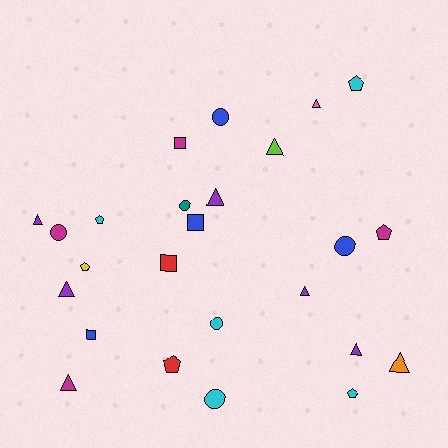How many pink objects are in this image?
There is 1 pink object.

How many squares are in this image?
There are 4 squares.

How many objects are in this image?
There are 25 objects.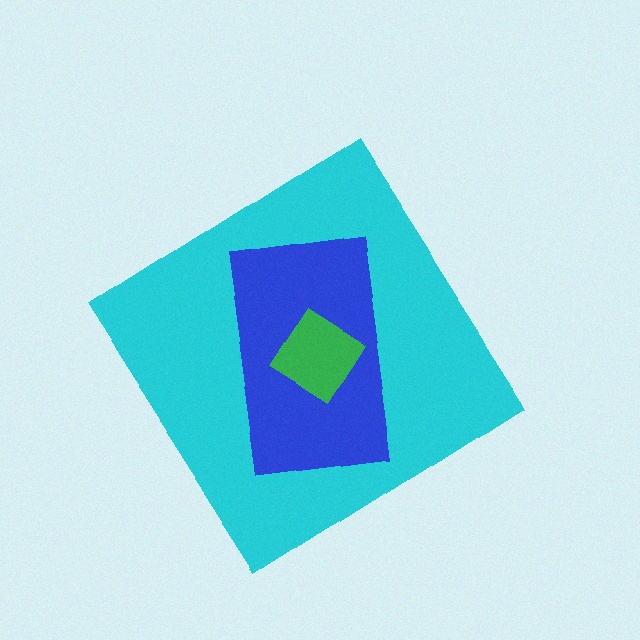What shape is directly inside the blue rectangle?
The green diamond.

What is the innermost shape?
The green diamond.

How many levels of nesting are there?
3.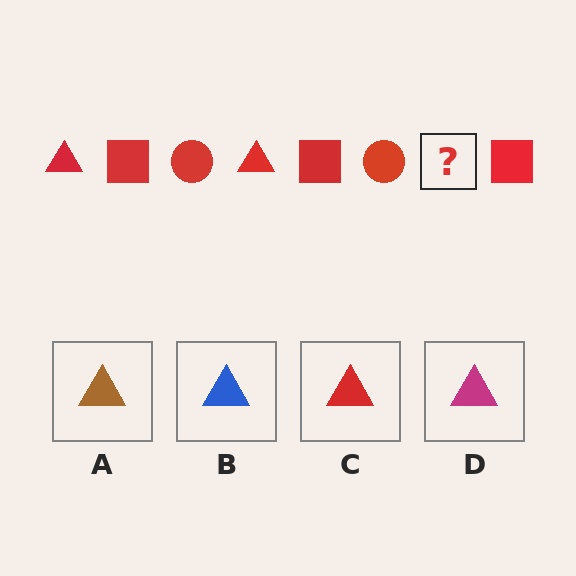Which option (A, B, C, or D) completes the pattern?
C.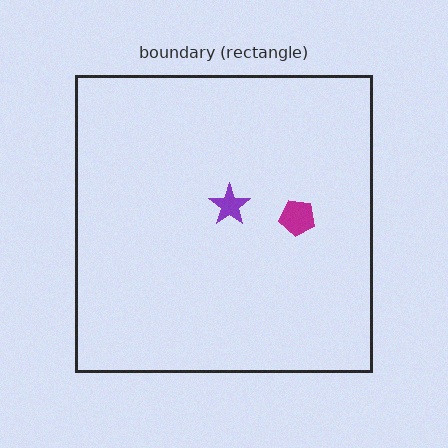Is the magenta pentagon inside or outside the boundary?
Inside.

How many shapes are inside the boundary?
2 inside, 0 outside.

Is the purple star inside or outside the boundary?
Inside.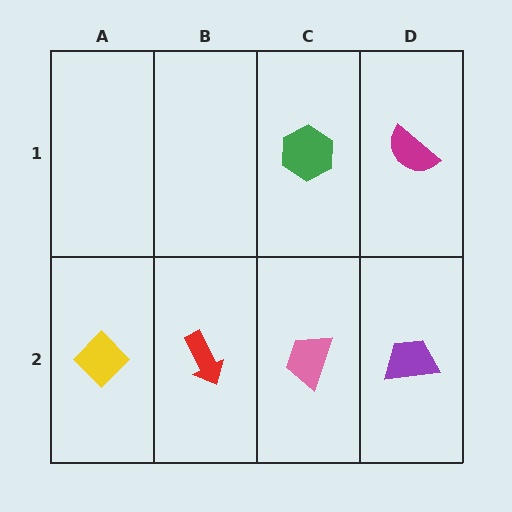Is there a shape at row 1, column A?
No, that cell is empty.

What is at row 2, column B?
A red arrow.